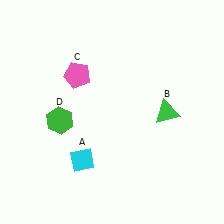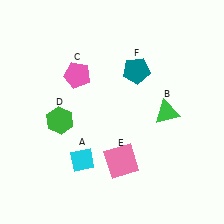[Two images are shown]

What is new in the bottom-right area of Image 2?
A pink square (E) was added in the bottom-right area of Image 2.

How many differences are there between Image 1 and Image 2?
There are 2 differences between the two images.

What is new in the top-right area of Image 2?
A teal pentagon (F) was added in the top-right area of Image 2.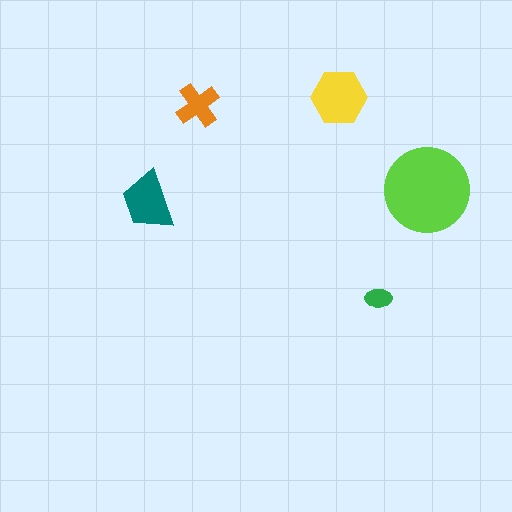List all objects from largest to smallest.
The lime circle, the yellow hexagon, the teal trapezoid, the orange cross, the green ellipse.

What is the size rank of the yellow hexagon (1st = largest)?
2nd.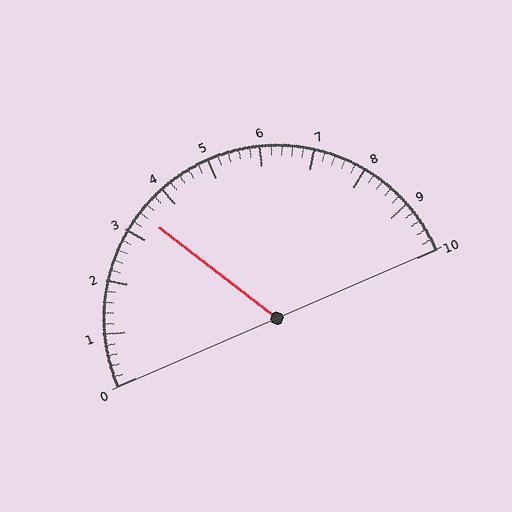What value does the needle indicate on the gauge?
The needle indicates approximately 3.4.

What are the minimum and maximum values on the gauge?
The gauge ranges from 0 to 10.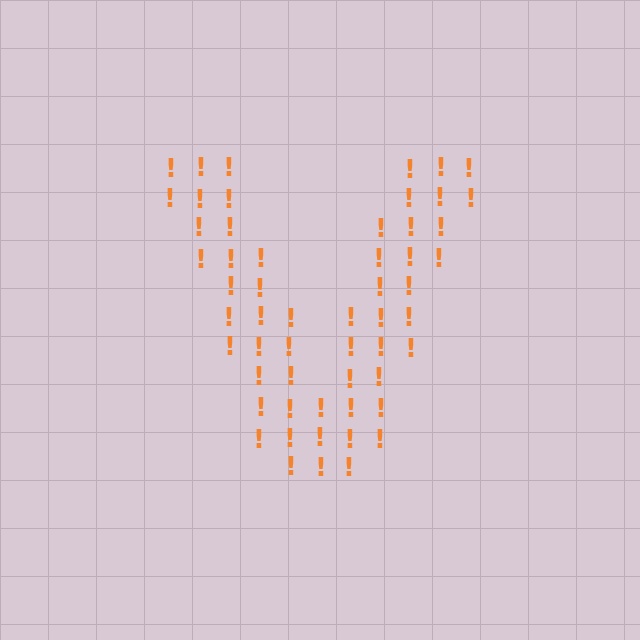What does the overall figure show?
The overall figure shows the letter V.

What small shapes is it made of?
It is made of small exclamation marks.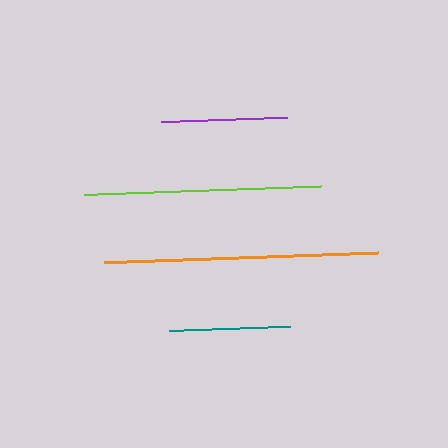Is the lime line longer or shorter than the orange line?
The orange line is longer than the lime line.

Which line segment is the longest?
The orange line is the longest at approximately 275 pixels.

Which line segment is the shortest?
The teal line is the shortest at approximately 120 pixels.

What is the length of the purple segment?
The purple segment is approximately 126 pixels long.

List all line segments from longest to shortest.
From longest to shortest: orange, lime, purple, teal.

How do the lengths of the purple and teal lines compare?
The purple and teal lines are approximately the same length.